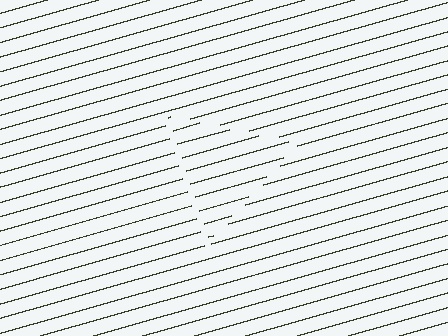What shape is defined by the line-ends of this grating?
An illusory triangle. The interior of the shape contains the same grating, shifted by half a period — the contour is defined by the phase discontinuity where line-ends from the inner and outer gratings abut.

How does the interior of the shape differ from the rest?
The interior of the shape contains the same grating, shifted by half a period — the contour is defined by the phase discontinuity where line-ends from the inner and outer gratings abut.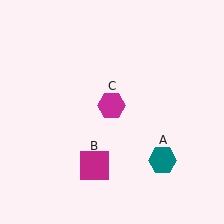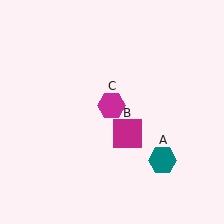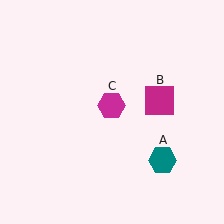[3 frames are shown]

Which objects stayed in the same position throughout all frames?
Teal hexagon (object A) and magenta hexagon (object C) remained stationary.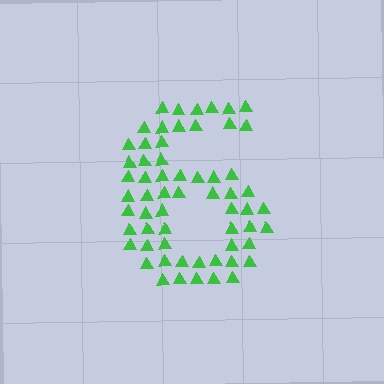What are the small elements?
The small elements are triangles.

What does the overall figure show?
The overall figure shows the digit 6.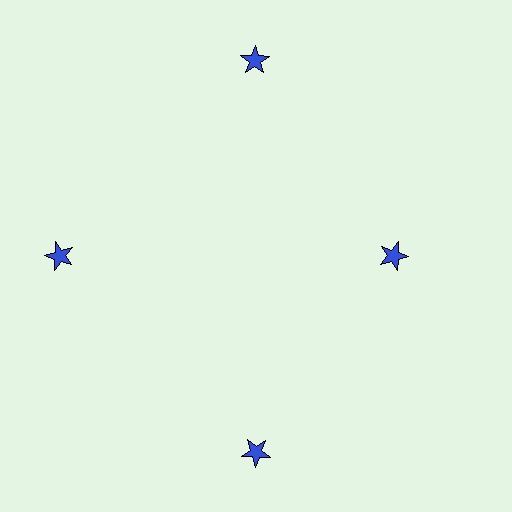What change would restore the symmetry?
The symmetry would be restored by moving it outward, back onto the ring so that all 4 stars sit at equal angles and equal distance from the center.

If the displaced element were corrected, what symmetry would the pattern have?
It would have 4-fold rotational symmetry — the pattern would map onto itself every 90 degrees.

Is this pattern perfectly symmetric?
No. The 4 blue stars are arranged in a ring, but one element near the 3 o'clock position is pulled inward toward the center, breaking the 4-fold rotational symmetry.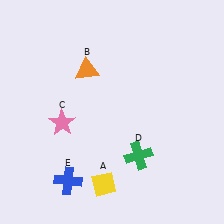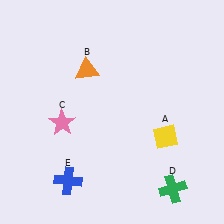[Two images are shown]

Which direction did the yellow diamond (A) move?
The yellow diamond (A) moved right.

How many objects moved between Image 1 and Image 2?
2 objects moved between the two images.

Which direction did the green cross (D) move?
The green cross (D) moved right.